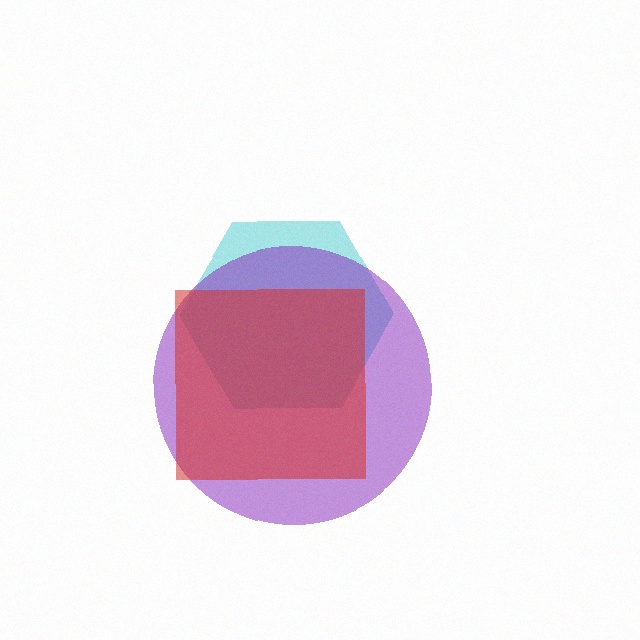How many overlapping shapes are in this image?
There are 3 overlapping shapes in the image.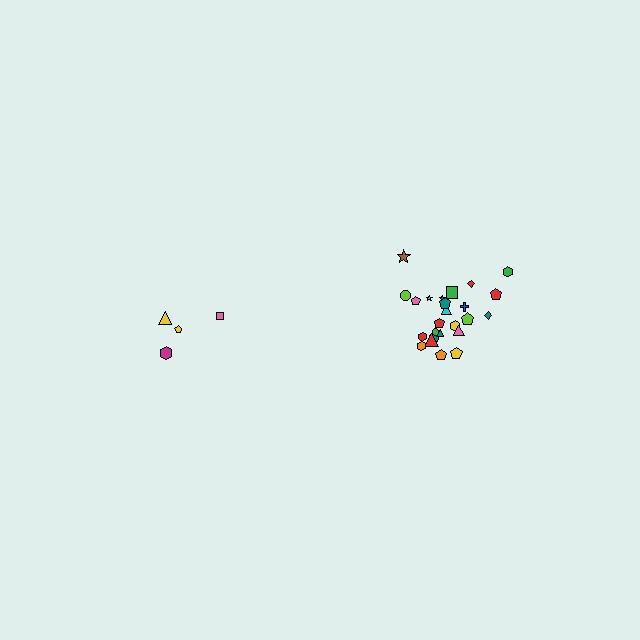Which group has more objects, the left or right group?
The right group.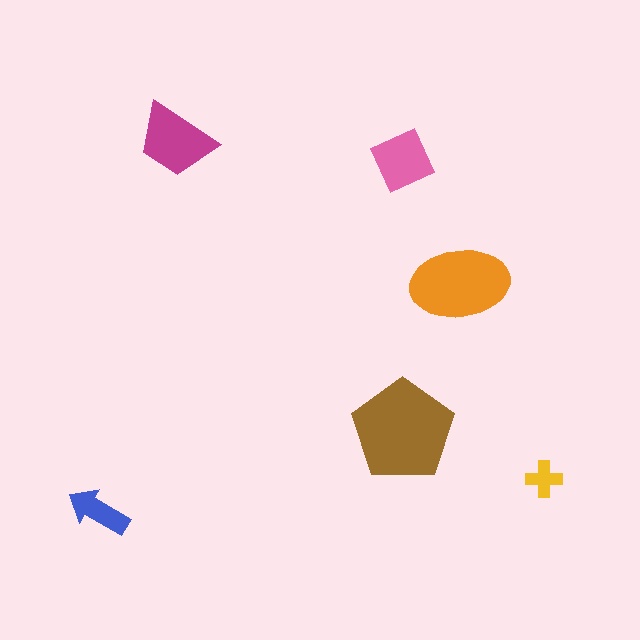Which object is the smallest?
The yellow cross.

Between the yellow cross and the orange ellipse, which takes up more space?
The orange ellipse.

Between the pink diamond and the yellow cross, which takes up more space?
The pink diamond.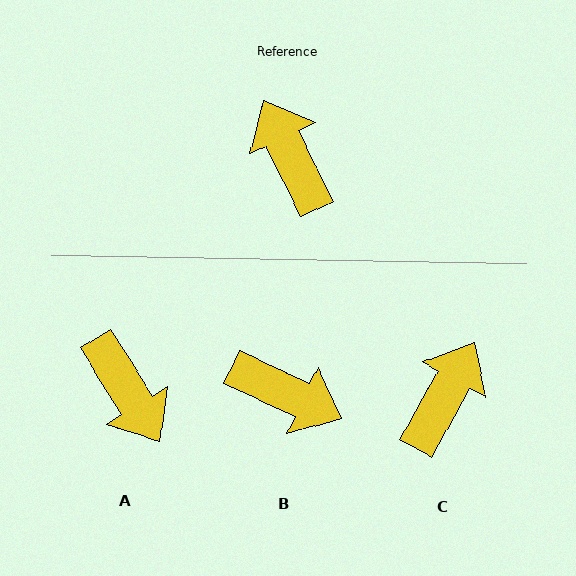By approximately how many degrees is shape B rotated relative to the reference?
Approximately 141 degrees clockwise.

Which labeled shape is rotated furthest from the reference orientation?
A, about 174 degrees away.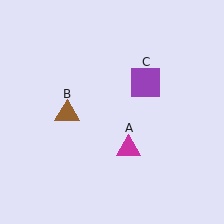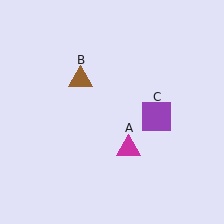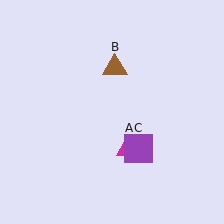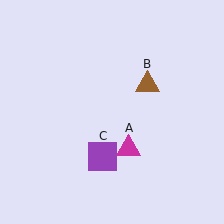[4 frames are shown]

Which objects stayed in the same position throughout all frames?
Magenta triangle (object A) remained stationary.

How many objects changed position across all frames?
2 objects changed position: brown triangle (object B), purple square (object C).